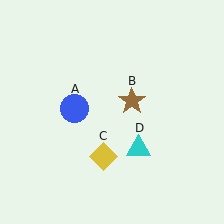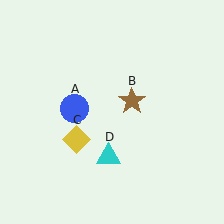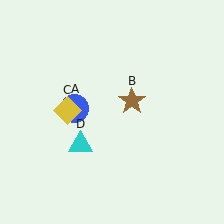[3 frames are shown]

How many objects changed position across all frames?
2 objects changed position: yellow diamond (object C), cyan triangle (object D).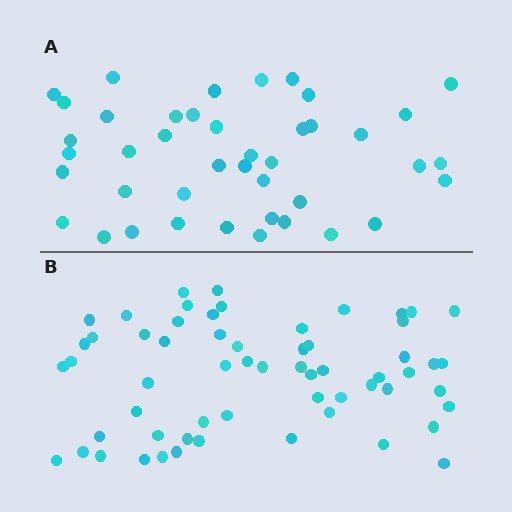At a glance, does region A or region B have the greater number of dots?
Region B (the bottom region) has more dots.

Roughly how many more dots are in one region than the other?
Region B has approximately 20 more dots than region A.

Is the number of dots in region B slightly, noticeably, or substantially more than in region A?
Region B has noticeably more, but not dramatically so. The ratio is roughly 1.4 to 1.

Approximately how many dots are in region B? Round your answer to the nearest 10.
About 60 dots.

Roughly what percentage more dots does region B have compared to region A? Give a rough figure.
About 45% more.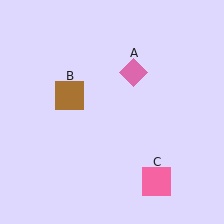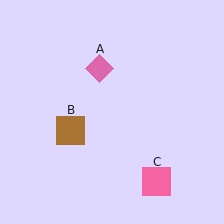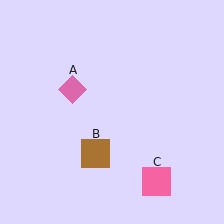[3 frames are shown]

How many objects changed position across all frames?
2 objects changed position: pink diamond (object A), brown square (object B).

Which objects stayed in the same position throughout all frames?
Pink square (object C) remained stationary.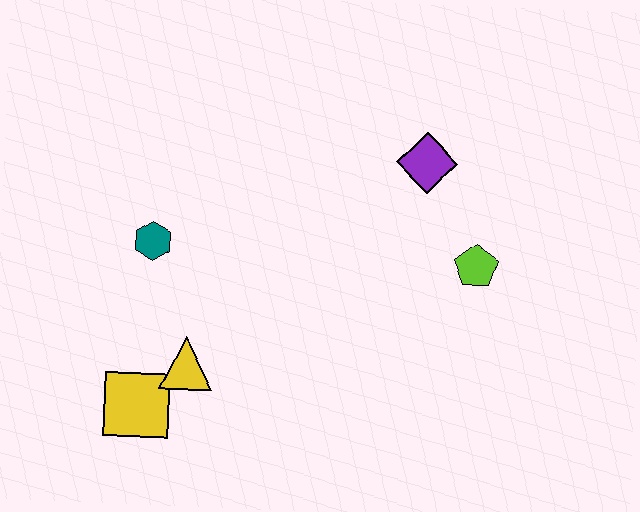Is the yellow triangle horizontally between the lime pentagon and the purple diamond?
No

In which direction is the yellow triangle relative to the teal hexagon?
The yellow triangle is below the teal hexagon.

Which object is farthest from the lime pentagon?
The yellow square is farthest from the lime pentagon.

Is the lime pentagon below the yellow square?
No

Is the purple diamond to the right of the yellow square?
Yes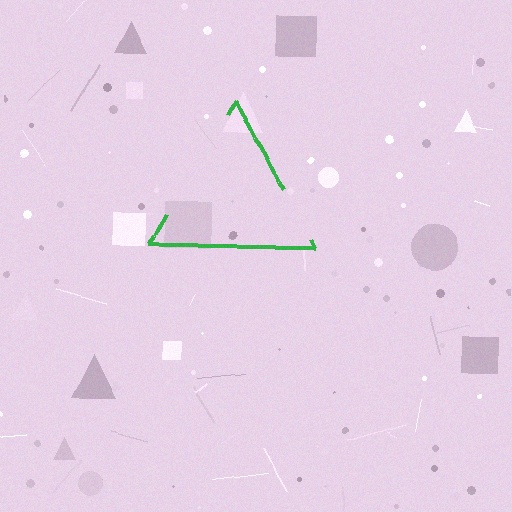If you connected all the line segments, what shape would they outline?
They would outline a triangle.